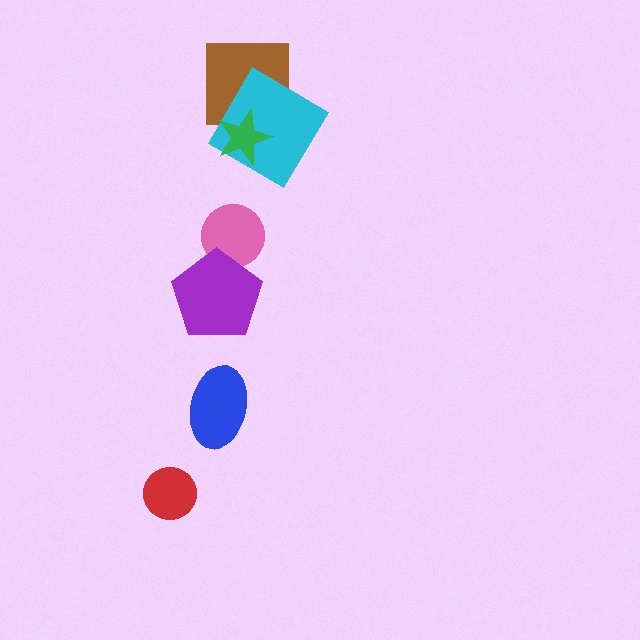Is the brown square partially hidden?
Yes, it is partially covered by another shape.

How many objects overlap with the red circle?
0 objects overlap with the red circle.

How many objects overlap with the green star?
2 objects overlap with the green star.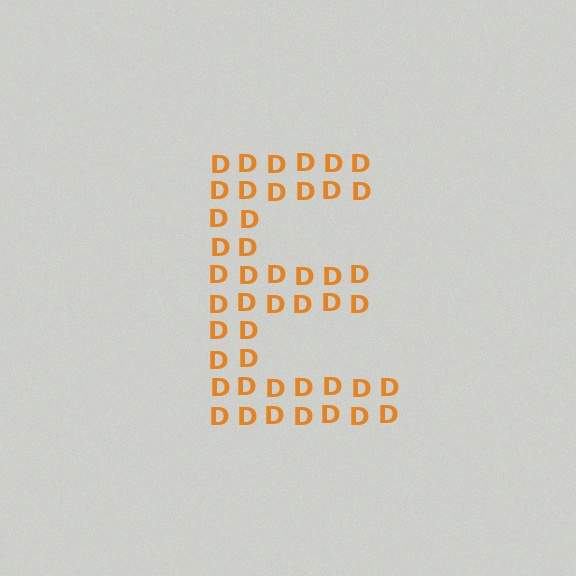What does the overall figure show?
The overall figure shows the letter E.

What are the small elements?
The small elements are letter D's.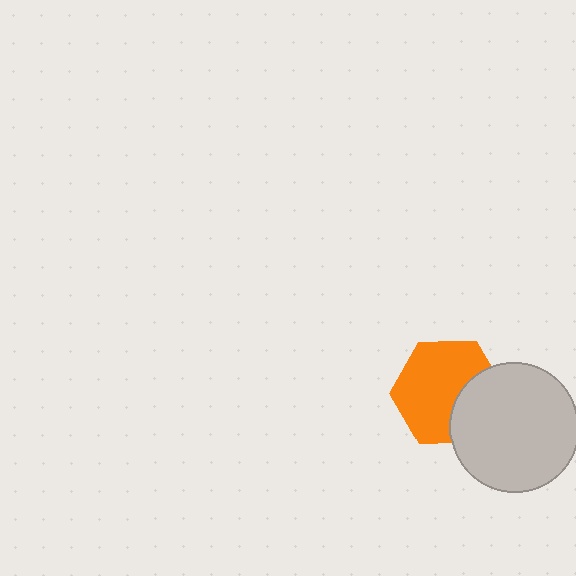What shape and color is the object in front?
The object in front is a light gray circle.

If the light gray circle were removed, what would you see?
You would see the complete orange hexagon.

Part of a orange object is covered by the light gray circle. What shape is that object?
It is a hexagon.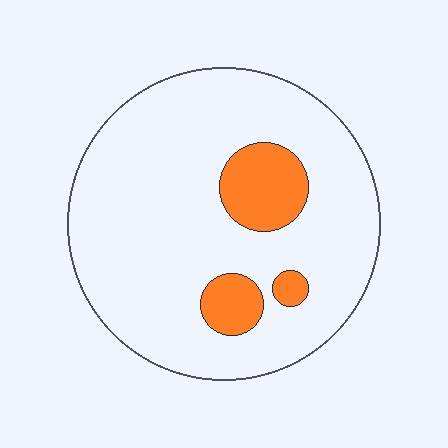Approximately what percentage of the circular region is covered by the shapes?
Approximately 15%.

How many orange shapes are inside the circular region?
3.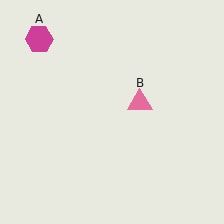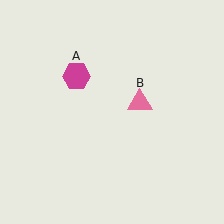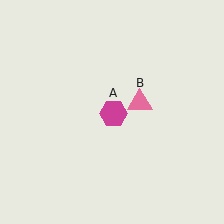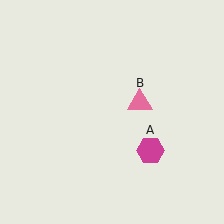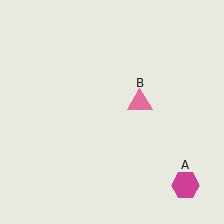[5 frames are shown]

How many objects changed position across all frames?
1 object changed position: magenta hexagon (object A).